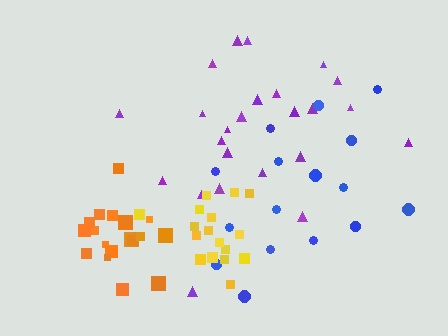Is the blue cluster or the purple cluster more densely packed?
Purple.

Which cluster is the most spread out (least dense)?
Blue.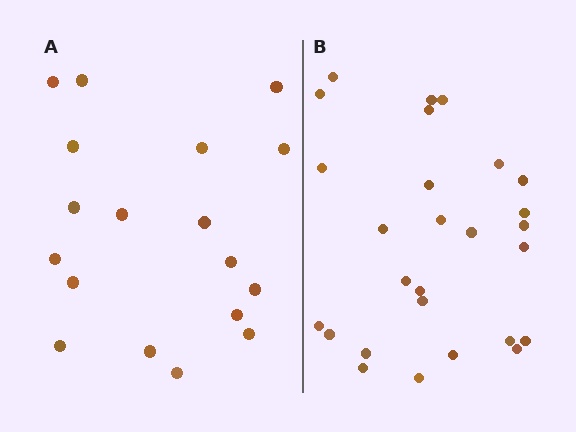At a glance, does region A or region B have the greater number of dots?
Region B (the right region) has more dots.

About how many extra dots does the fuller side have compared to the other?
Region B has roughly 8 or so more dots than region A.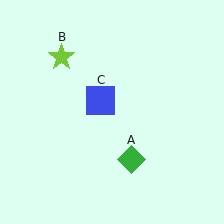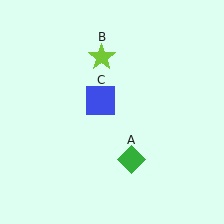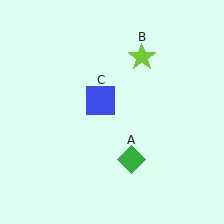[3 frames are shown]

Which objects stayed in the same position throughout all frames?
Green diamond (object A) and blue square (object C) remained stationary.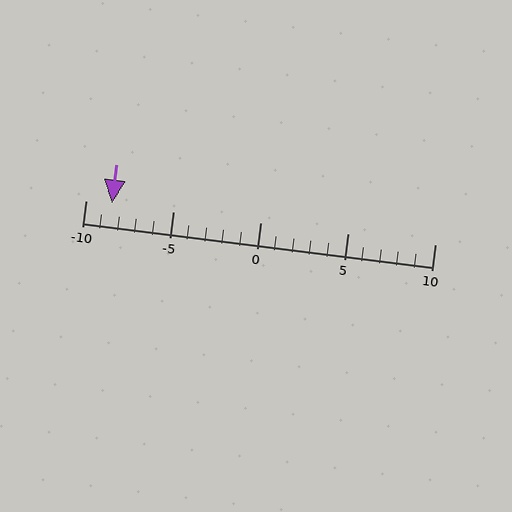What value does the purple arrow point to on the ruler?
The purple arrow points to approximately -8.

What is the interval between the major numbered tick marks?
The major tick marks are spaced 5 units apart.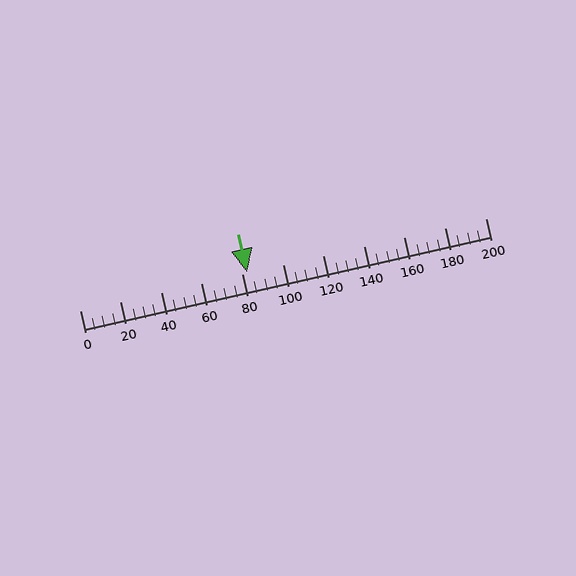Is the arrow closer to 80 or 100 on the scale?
The arrow is closer to 80.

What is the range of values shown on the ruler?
The ruler shows values from 0 to 200.